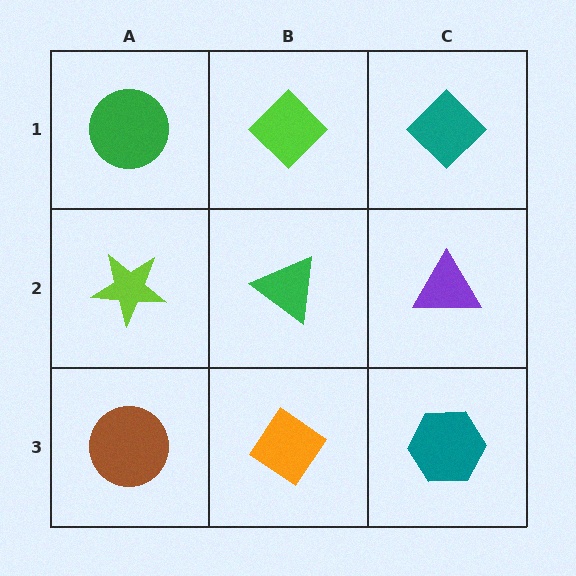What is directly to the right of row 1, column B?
A teal diamond.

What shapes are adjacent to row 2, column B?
A lime diamond (row 1, column B), an orange diamond (row 3, column B), a lime star (row 2, column A), a purple triangle (row 2, column C).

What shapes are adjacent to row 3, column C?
A purple triangle (row 2, column C), an orange diamond (row 3, column B).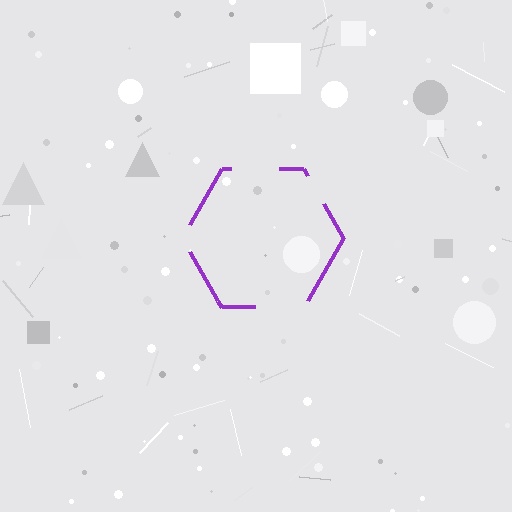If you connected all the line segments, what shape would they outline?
They would outline a hexagon.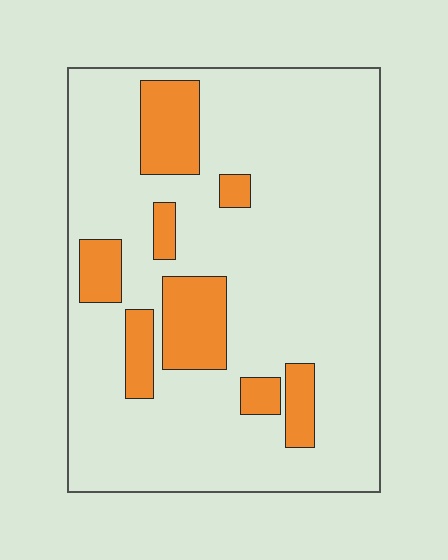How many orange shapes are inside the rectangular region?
8.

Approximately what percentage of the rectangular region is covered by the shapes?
Approximately 20%.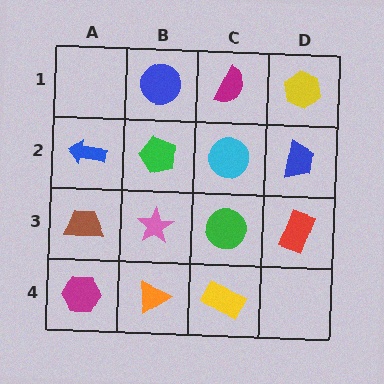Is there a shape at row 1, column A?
No, that cell is empty.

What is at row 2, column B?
A green pentagon.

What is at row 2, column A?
A blue arrow.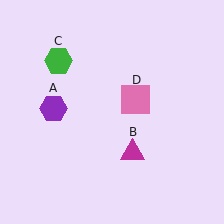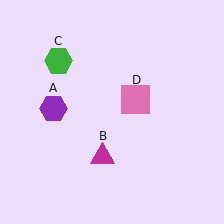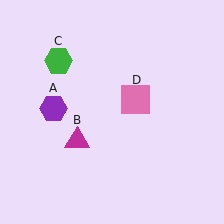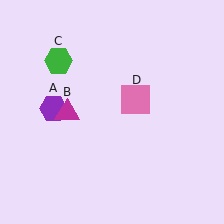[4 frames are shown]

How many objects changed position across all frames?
1 object changed position: magenta triangle (object B).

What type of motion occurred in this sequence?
The magenta triangle (object B) rotated clockwise around the center of the scene.